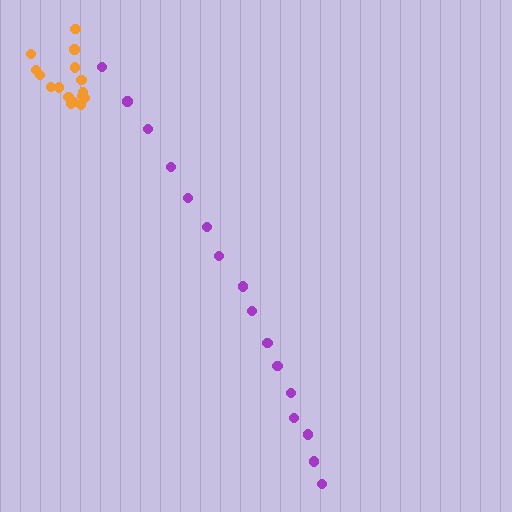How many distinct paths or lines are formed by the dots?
There are 2 distinct paths.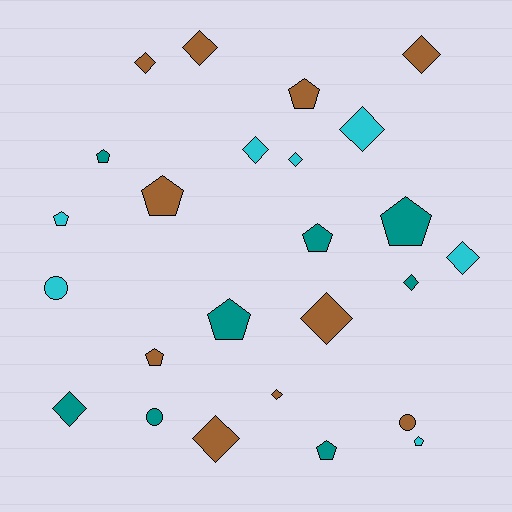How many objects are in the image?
There are 25 objects.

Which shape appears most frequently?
Diamond, with 12 objects.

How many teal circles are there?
There is 1 teal circle.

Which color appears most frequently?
Brown, with 10 objects.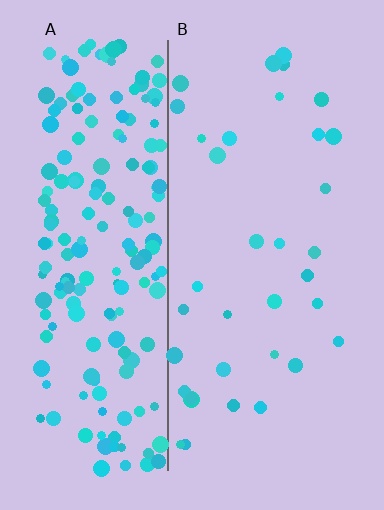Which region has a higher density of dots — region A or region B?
A (the left).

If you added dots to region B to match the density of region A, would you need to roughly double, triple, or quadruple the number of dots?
Approximately quadruple.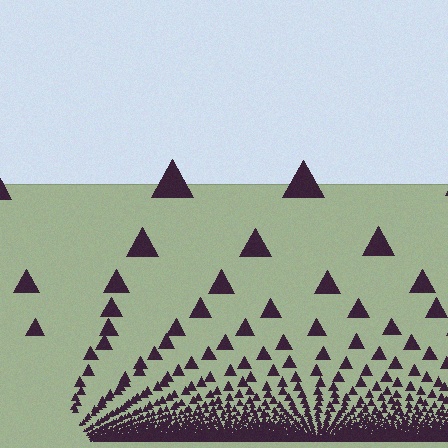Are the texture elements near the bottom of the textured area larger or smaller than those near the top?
Smaller. The gradient is inverted — elements near the bottom are smaller and denser.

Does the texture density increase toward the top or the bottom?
Density increases toward the bottom.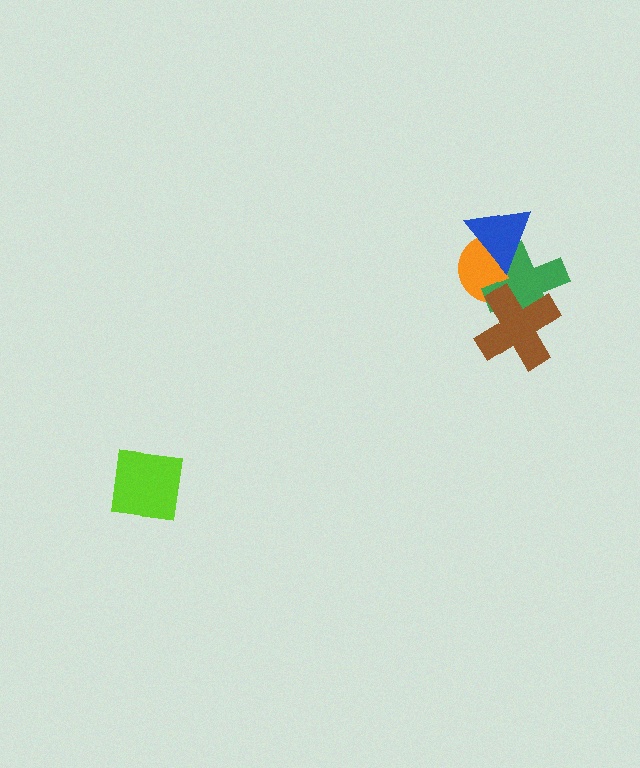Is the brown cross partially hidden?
No, no other shape covers it.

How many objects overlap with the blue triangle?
2 objects overlap with the blue triangle.